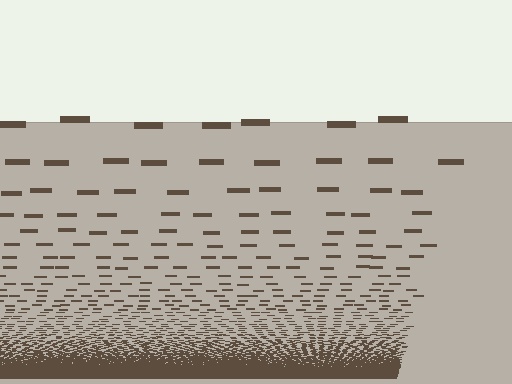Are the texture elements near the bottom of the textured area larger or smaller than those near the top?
Smaller. The gradient is inverted — elements near the bottom are smaller and denser.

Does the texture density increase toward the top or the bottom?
Density increases toward the bottom.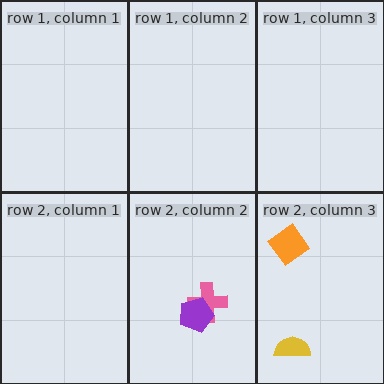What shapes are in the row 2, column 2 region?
The pink cross, the purple pentagon.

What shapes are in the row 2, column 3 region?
The yellow semicircle, the orange diamond.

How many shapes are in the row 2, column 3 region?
2.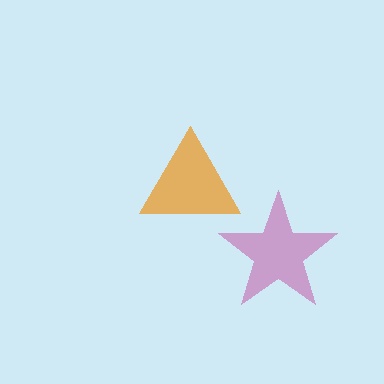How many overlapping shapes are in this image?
There are 2 overlapping shapes in the image.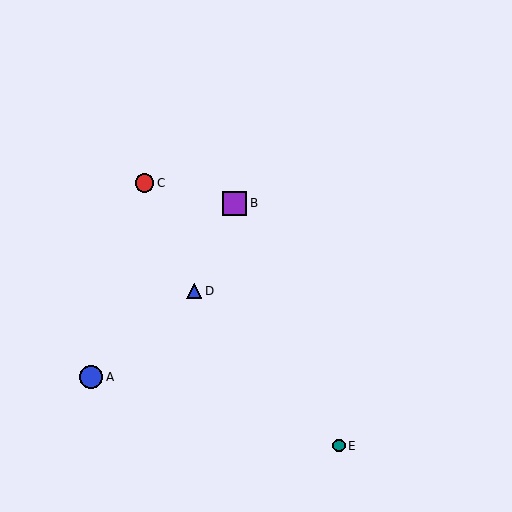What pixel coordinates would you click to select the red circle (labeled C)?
Click at (144, 183) to select the red circle C.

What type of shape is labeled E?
Shape E is a teal circle.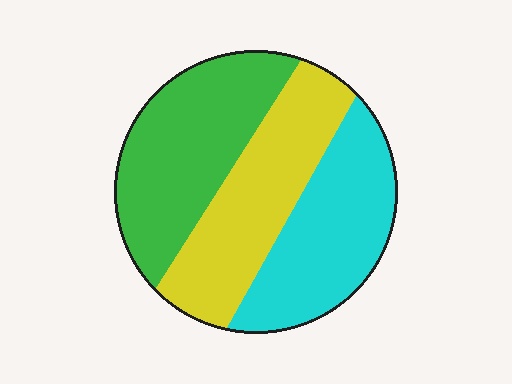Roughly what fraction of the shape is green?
Green covers about 35% of the shape.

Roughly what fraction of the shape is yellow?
Yellow covers roughly 35% of the shape.